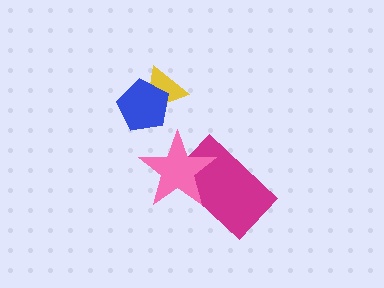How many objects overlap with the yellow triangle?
1 object overlaps with the yellow triangle.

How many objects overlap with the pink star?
1 object overlaps with the pink star.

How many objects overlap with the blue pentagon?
1 object overlaps with the blue pentagon.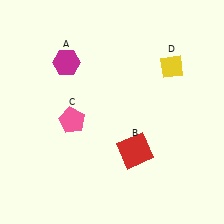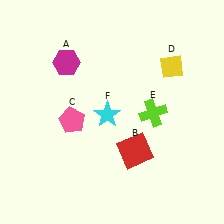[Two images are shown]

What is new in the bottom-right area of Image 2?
A lime cross (E) was added in the bottom-right area of Image 2.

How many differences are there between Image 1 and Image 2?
There are 2 differences between the two images.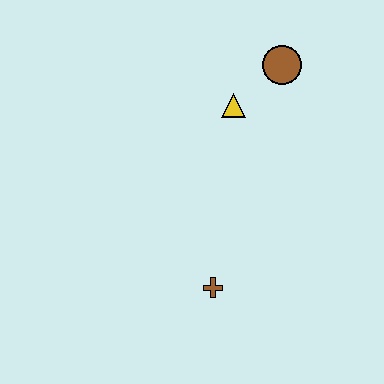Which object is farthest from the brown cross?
The brown circle is farthest from the brown cross.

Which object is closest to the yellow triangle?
The brown circle is closest to the yellow triangle.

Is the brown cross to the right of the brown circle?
No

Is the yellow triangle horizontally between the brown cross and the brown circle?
Yes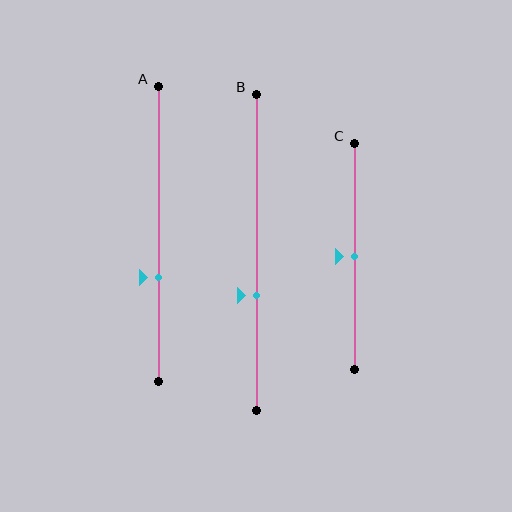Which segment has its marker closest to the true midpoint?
Segment C has its marker closest to the true midpoint.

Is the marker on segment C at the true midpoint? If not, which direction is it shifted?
Yes, the marker on segment C is at the true midpoint.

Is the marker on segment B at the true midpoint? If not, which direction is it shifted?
No, the marker on segment B is shifted downward by about 14% of the segment length.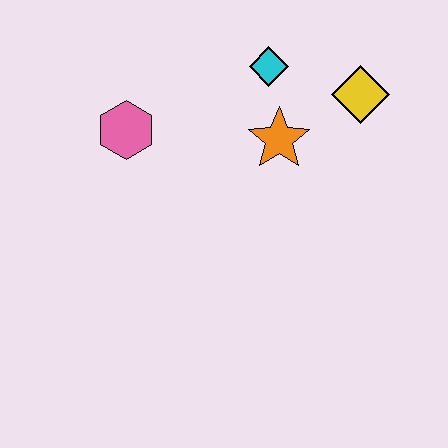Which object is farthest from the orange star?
The pink hexagon is farthest from the orange star.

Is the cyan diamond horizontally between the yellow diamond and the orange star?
No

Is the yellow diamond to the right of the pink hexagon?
Yes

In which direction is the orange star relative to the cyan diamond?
The orange star is below the cyan diamond.